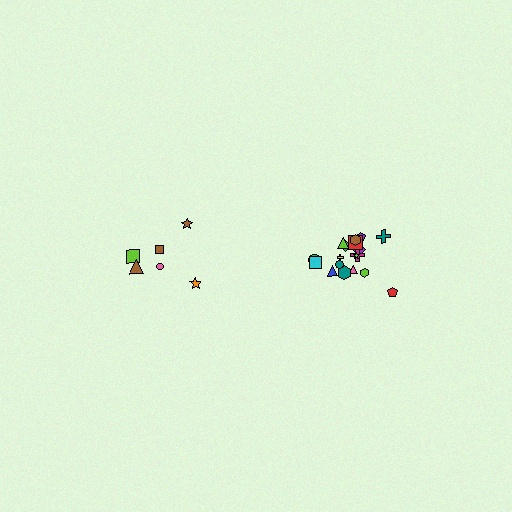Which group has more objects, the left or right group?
The right group.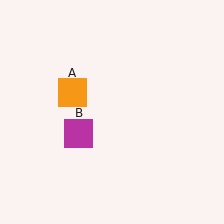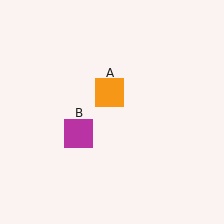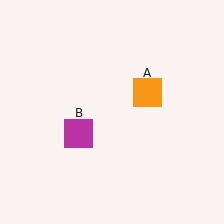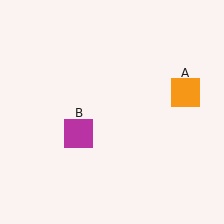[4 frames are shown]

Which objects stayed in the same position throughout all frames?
Magenta square (object B) remained stationary.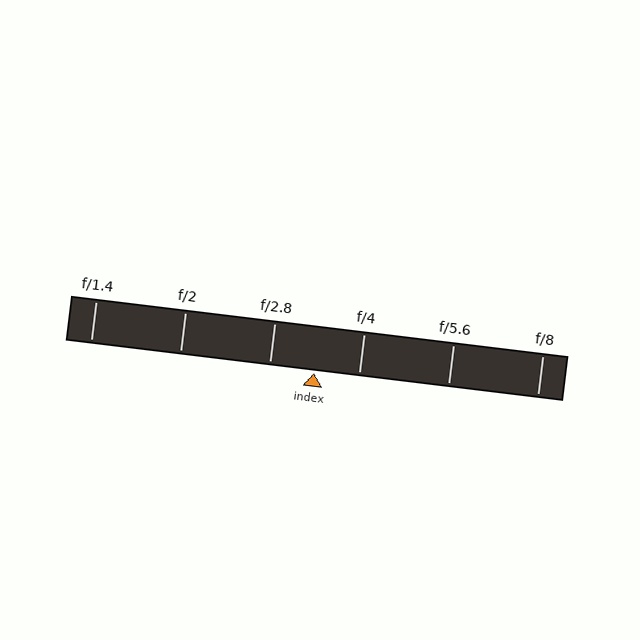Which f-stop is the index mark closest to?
The index mark is closest to f/4.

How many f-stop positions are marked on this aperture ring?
There are 6 f-stop positions marked.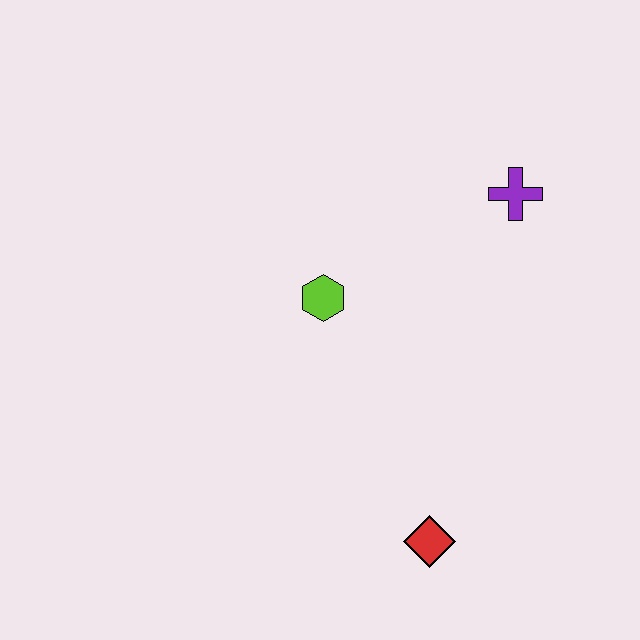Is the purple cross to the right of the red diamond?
Yes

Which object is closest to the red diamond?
The lime hexagon is closest to the red diamond.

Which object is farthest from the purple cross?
The red diamond is farthest from the purple cross.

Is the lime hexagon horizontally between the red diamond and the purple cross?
No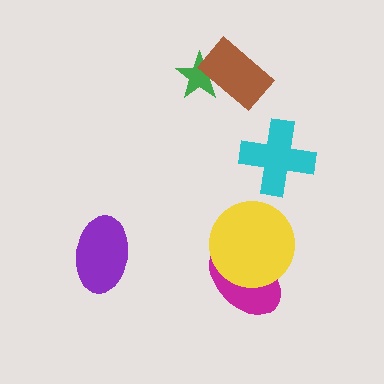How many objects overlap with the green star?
1 object overlaps with the green star.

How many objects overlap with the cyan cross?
0 objects overlap with the cyan cross.